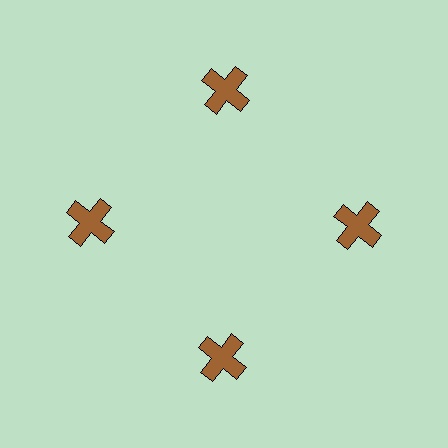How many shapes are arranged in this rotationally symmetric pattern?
There are 4 shapes, arranged in 4 groups of 1.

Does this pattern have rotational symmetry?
Yes, this pattern has 4-fold rotational symmetry. It looks the same after rotating 90 degrees around the center.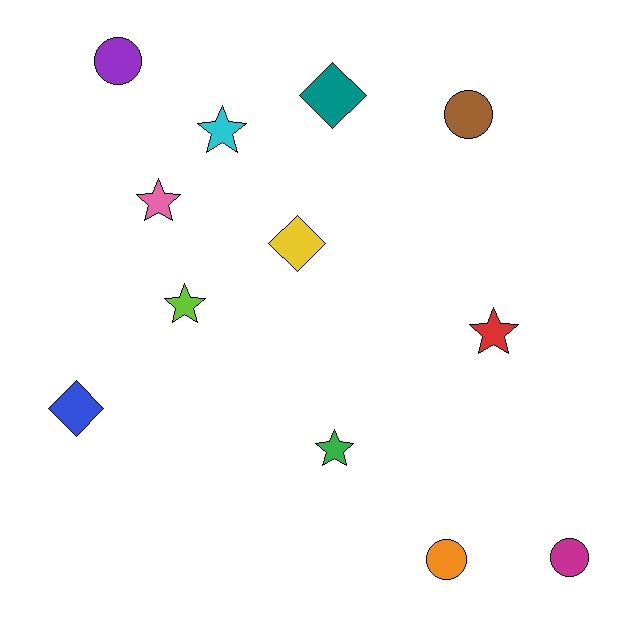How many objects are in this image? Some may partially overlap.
There are 12 objects.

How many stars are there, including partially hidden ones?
There are 5 stars.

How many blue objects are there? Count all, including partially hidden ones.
There is 1 blue object.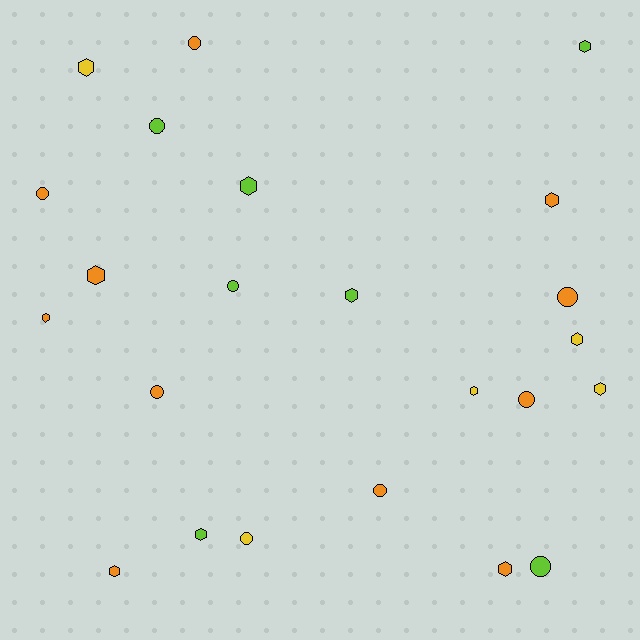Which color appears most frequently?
Orange, with 11 objects.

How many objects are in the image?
There are 23 objects.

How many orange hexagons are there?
There are 5 orange hexagons.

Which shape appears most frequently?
Hexagon, with 13 objects.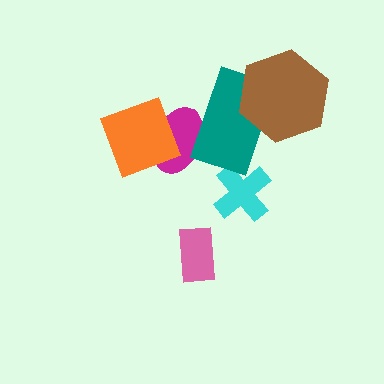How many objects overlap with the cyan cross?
0 objects overlap with the cyan cross.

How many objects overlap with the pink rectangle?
0 objects overlap with the pink rectangle.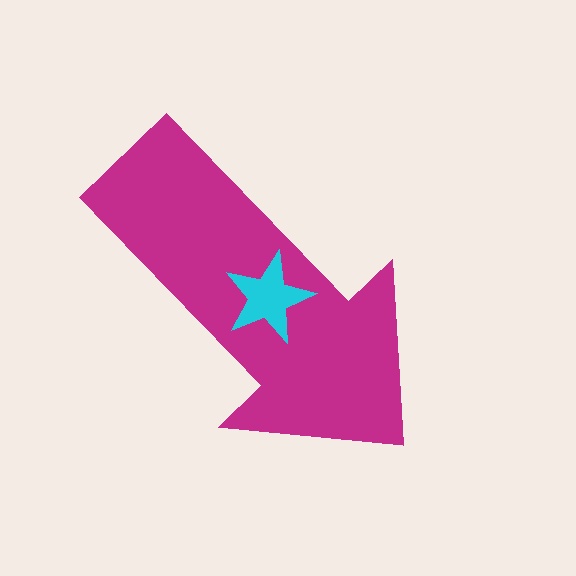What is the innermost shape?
The cyan star.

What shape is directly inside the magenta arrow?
The cyan star.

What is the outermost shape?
The magenta arrow.